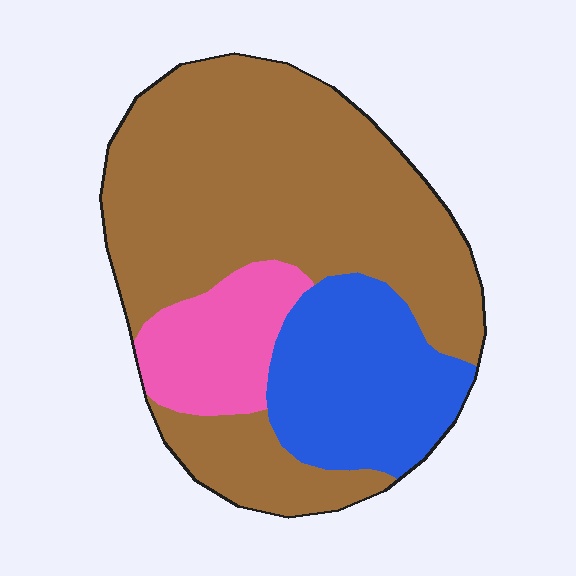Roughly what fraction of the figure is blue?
Blue covers roughly 25% of the figure.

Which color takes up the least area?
Pink, at roughly 15%.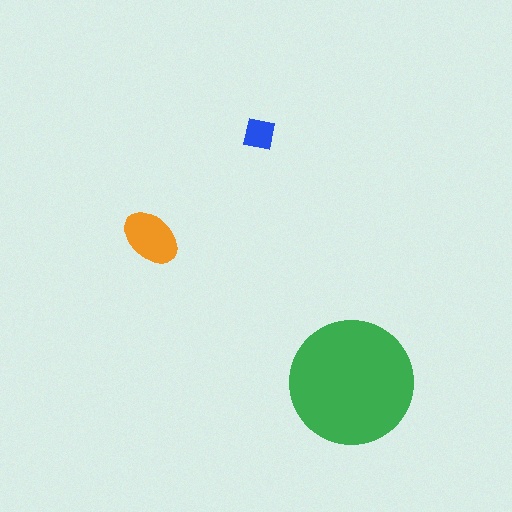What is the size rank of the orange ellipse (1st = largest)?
2nd.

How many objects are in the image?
There are 3 objects in the image.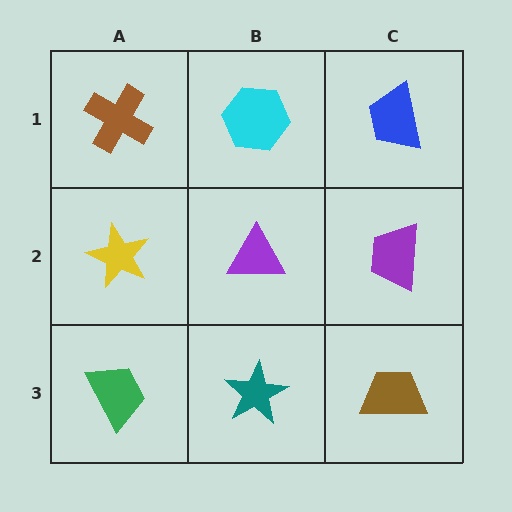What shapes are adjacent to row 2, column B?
A cyan hexagon (row 1, column B), a teal star (row 3, column B), a yellow star (row 2, column A), a purple trapezoid (row 2, column C).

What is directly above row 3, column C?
A purple trapezoid.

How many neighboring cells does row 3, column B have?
3.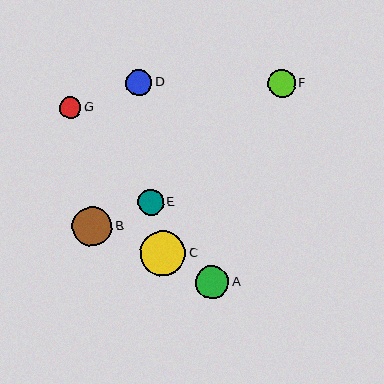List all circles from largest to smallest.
From largest to smallest: C, B, A, F, D, E, G.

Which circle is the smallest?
Circle G is the smallest with a size of approximately 22 pixels.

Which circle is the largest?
Circle C is the largest with a size of approximately 46 pixels.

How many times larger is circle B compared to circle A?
Circle B is approximately 1.2 times the size of circle A.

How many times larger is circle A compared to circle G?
Circle A is approximately 1.5 times the size of circle G.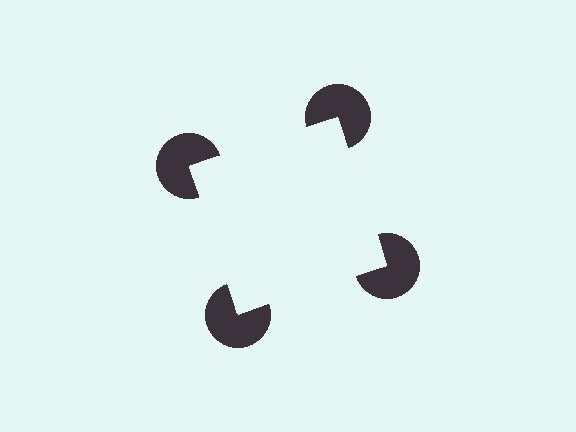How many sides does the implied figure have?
4 sides.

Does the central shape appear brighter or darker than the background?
It typically appears slightly brighter than the background, even though no actual brightness change is drawn.